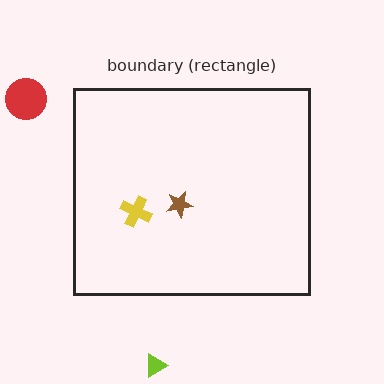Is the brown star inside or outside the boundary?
Inside.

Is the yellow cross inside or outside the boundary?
Inside.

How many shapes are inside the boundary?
2 inside, 2 outside.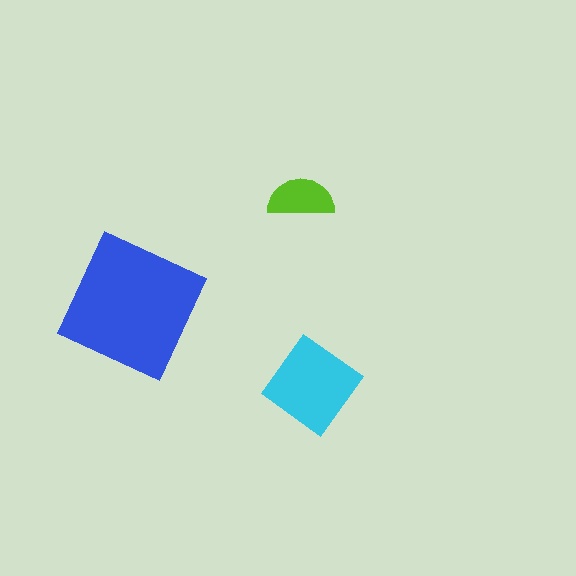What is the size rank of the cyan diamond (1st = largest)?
2nd.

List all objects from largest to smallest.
The blue square, the cyan diamond, the lime semicircle.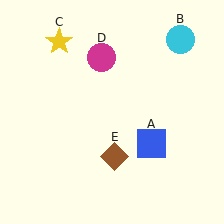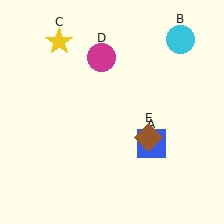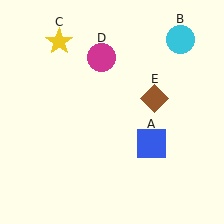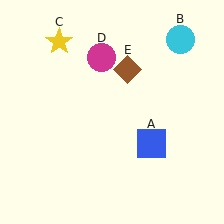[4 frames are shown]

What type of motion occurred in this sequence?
The brown diamond (object E) rotated counterclockwise around the center of the scene.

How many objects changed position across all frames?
1 object changed position: brown diamond (object E).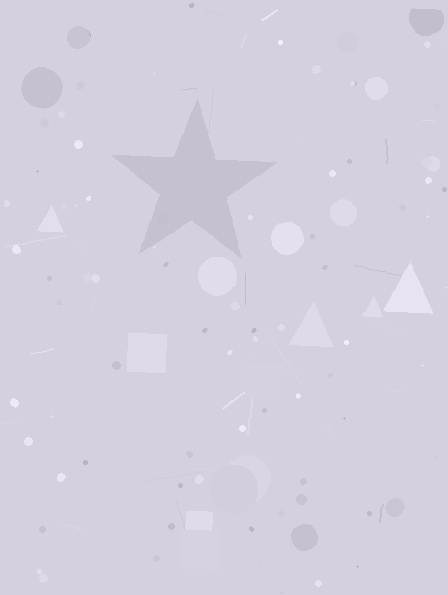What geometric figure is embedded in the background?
A star is embedded in the background.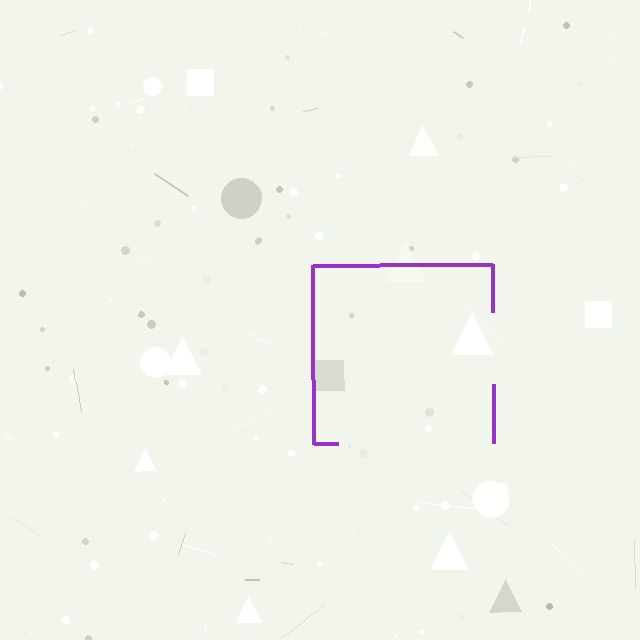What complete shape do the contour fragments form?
The contour fragments form a square.